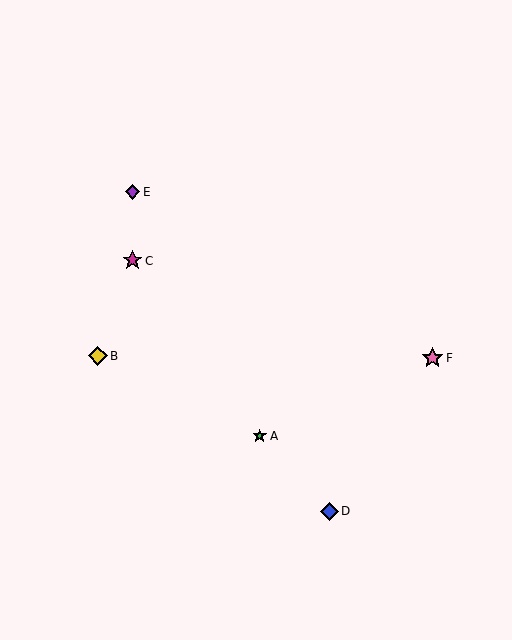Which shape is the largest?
The pink star (labeled F) is the largest.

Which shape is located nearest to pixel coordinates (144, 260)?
The magenta star (labeled C) at (132, 261) is nearest to that location.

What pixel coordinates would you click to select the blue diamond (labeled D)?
Click at (329, 511) to select the blue diamond D.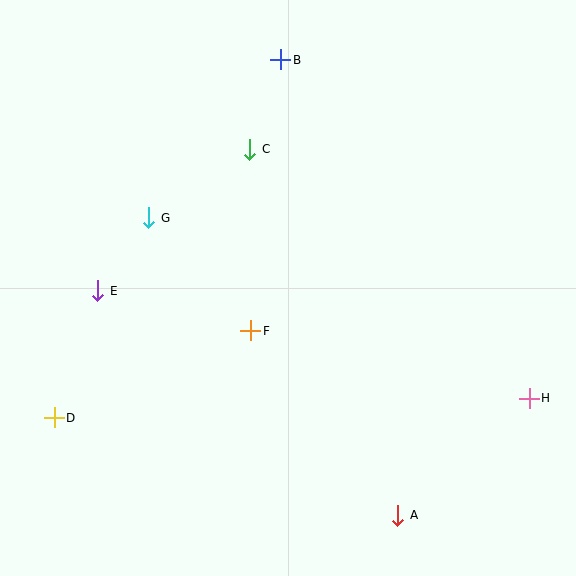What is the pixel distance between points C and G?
The distance between C and G is 122 pixels.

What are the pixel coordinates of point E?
Point E is at (98, 291).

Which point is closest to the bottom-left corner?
Point D is closest to the bottom-left corner.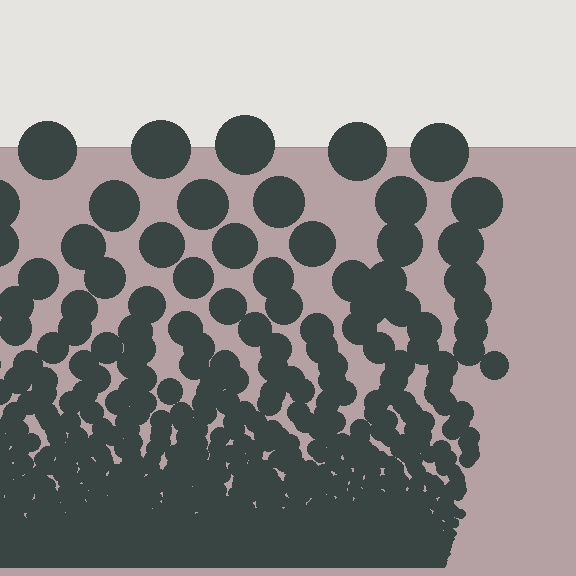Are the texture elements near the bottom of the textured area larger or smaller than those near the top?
Smaller. The gradient is inverted — elements near the bottom are smaller and denser.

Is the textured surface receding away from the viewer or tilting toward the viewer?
The surface appears to tilt toward the viewer. Texture elements get larger and sparser toward the top.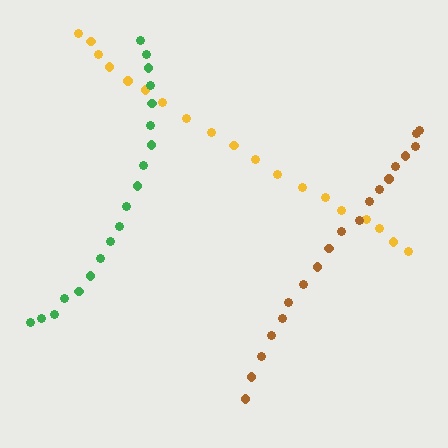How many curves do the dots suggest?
There are 3 distinct paths.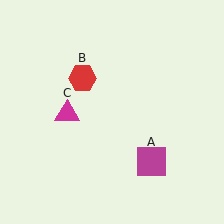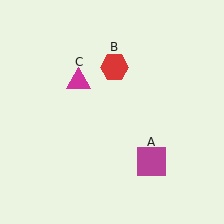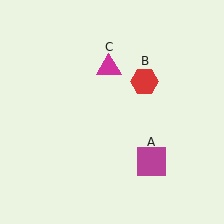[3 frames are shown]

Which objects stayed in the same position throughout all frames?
Magenta square (object A) remained stationary.